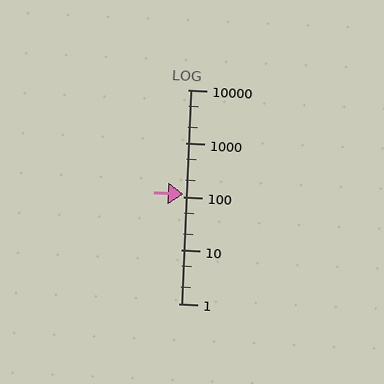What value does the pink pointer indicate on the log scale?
The pointer indicates approximately 110.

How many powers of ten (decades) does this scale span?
The scale spans 4 decades, from 1 to 10000.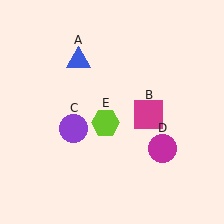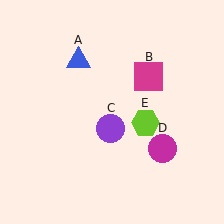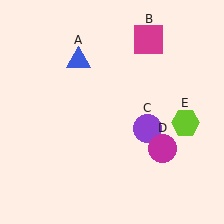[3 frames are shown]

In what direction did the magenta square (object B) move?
The magenta square (object B) moved up.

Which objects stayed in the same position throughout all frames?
Blue triangle (object A) and magenta circle (object D) remained stationary.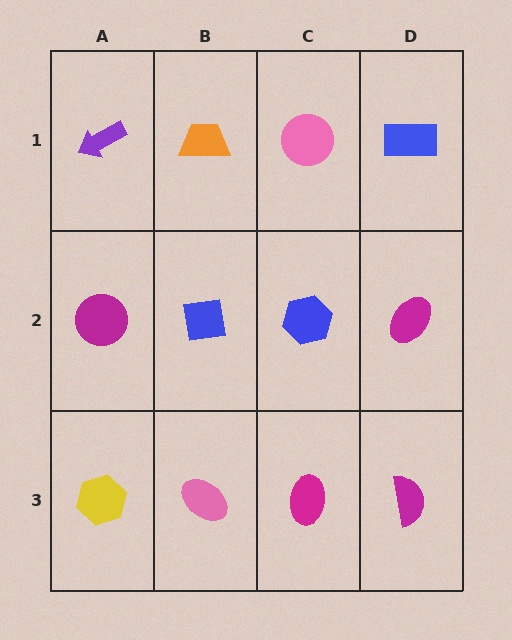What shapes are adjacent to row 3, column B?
A blue square (row 2, column B), a yellow hexagon (row 3, column A), a magenta ellipse (row 3, column C).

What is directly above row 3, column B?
A blue square.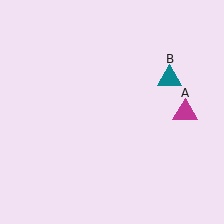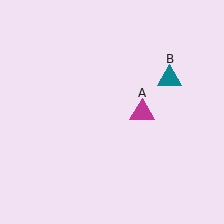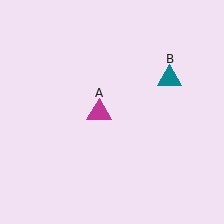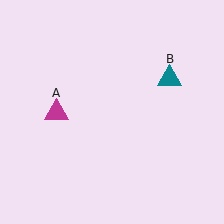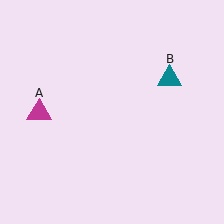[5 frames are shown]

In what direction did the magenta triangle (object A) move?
The magenta triangle (object A) moved left.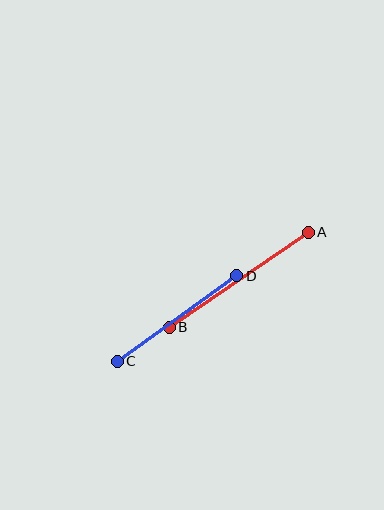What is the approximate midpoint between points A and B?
The midpoint is at approximately (239, 280) pixels.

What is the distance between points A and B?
The distance is approximately 168 pixels.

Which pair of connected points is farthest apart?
Points A and B are farthest apart.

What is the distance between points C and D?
The distance is approximately 147 pixels.